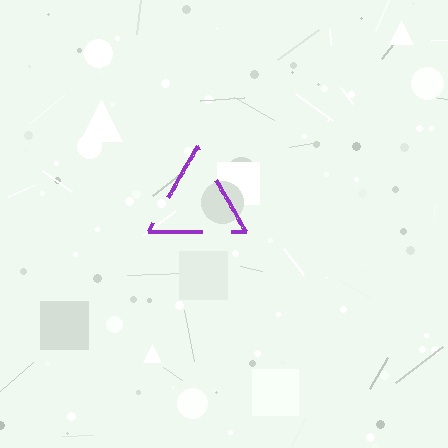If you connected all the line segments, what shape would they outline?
They would outline a triangle.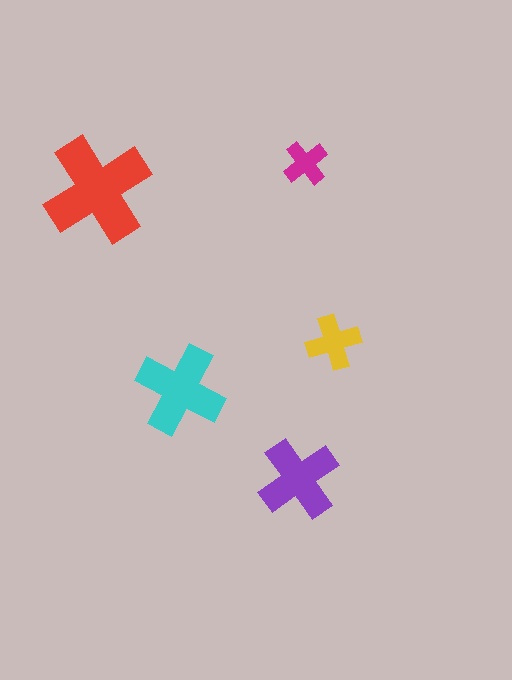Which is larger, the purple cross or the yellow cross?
The purple one.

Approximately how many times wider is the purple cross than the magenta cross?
About 2 times wider.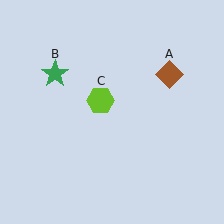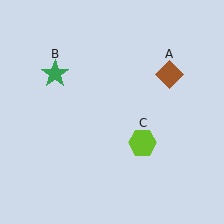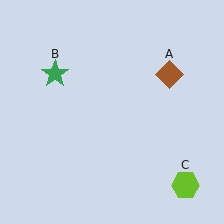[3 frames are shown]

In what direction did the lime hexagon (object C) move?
The lime hexagon (object C) moved down and to the right.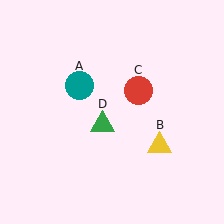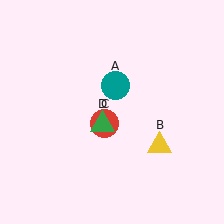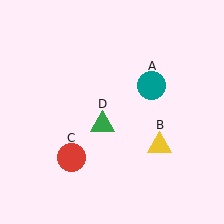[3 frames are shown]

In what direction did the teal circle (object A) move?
The teal circle (object A) moved right.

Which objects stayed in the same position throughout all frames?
Yellow triangle (object B) and green triangle (object D) remained stationary.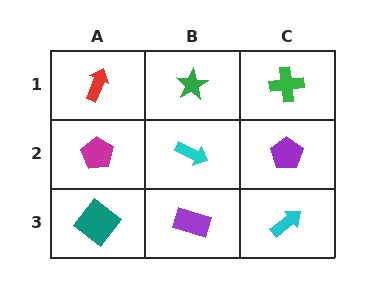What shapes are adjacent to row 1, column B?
A cyan arrow (row 2, column B), a red arrow (row 1, column A), a green cross (row 1, column C).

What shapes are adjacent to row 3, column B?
A cyan arrow (row 2, column B), a teal diamond (row 3, column A), a cyan arrow (row 3, column C).